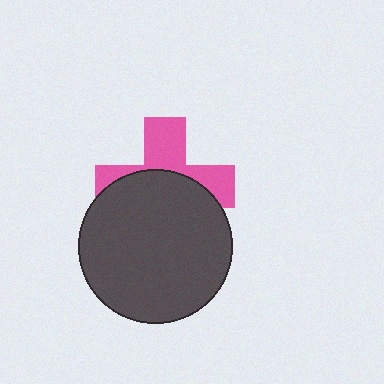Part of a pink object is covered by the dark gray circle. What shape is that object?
It is a cross.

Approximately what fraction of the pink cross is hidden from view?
Roughly 57% of the pink cross is hidden behind the dark gray circle.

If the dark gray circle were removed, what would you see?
You would see the complete pink cross.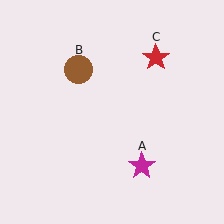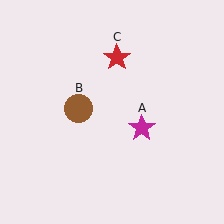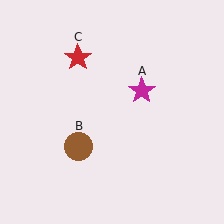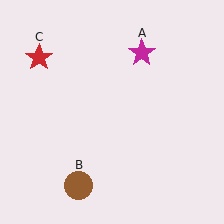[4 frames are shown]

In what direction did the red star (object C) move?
The red star (object C) moved left.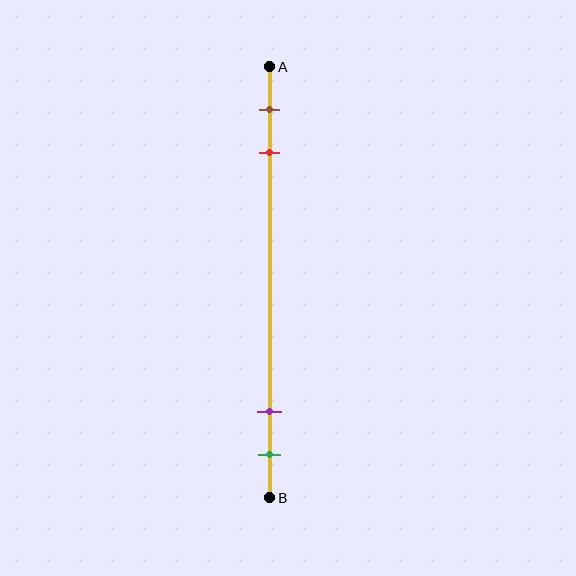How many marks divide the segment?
There are 4 marks dividing the segment.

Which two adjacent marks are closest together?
The purple and green marks are the closest adjacent pair.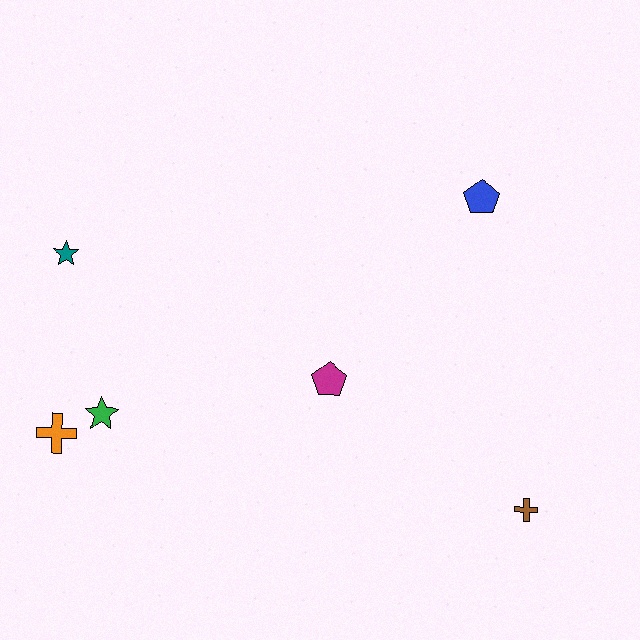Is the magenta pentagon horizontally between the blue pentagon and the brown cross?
No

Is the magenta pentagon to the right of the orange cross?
Yes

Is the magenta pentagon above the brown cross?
Yes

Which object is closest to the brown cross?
The magenta pentagon is closest to the brown cross.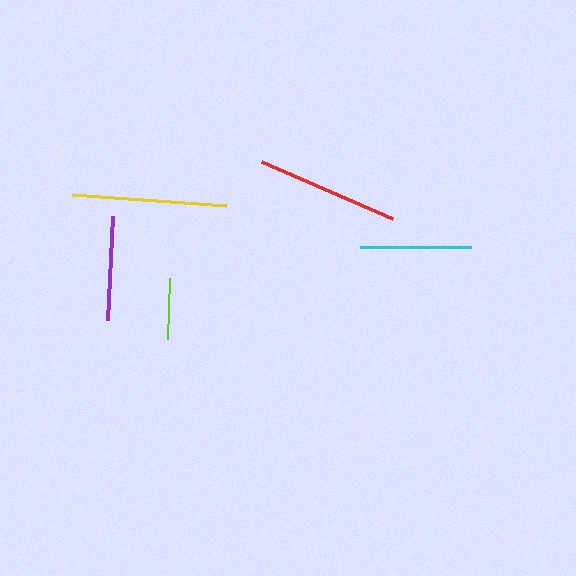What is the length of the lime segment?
The lime segment is approximately 61 pixels long.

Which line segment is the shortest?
The lime line is the shortest at approximately 61 pixels.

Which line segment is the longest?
The yellow line is the longest at approximately 155 pixels.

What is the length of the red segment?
The red segment is approximately 143 pixels long.